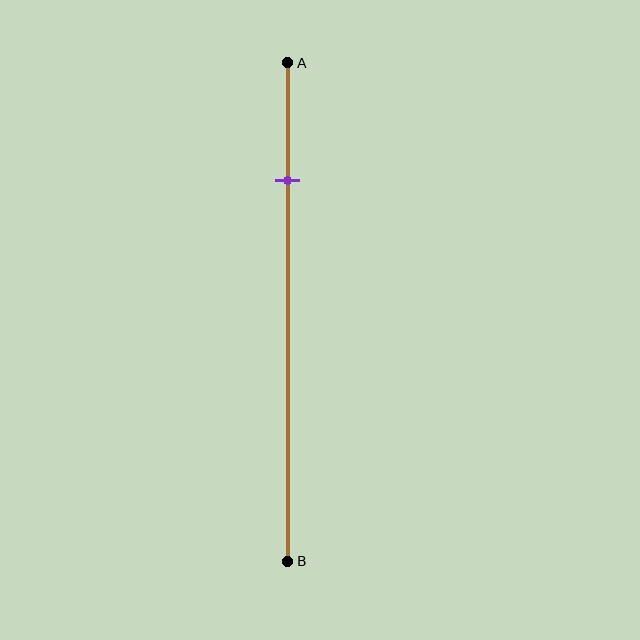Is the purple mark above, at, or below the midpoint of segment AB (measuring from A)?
The purple mark is above the midpoint of segment AB.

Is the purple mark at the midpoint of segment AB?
No, the mark is at about 25% from A, not at the 50% midpoint.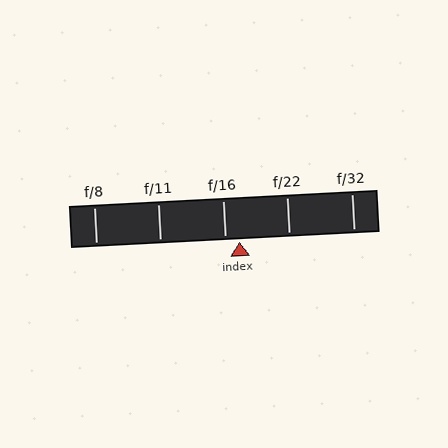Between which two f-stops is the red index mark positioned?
The index mark is between f/16 and f/22.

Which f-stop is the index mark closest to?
The index mark is closest to f/16.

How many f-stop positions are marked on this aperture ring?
There are 5 f-stop positions marked.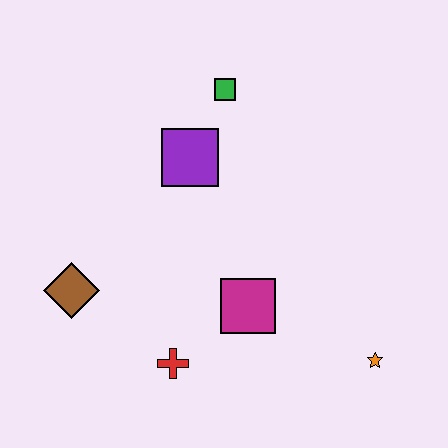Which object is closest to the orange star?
The magenta square is closest to the orange star.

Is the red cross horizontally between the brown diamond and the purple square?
Yes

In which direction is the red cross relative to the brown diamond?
The red cross is to the right of the brown diamond.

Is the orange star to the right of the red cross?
Yes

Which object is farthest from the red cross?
The green square is farthest from the red cross.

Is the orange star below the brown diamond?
Yes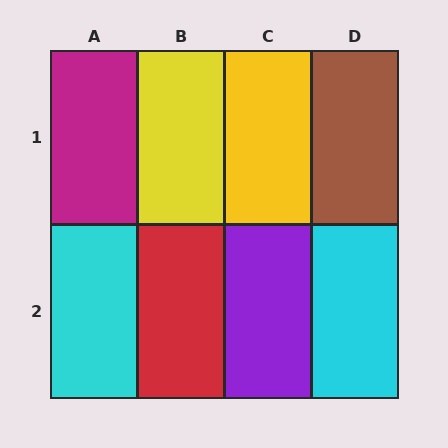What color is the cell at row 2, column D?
Cyan.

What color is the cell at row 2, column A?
Cyan.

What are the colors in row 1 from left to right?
Magenta, yellow, yellow, brown.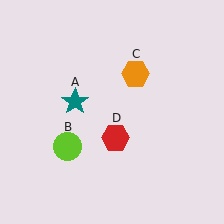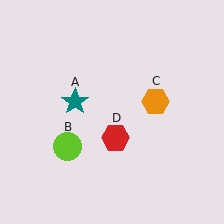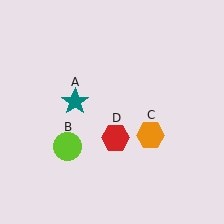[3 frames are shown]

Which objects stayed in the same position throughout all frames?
Teal star (object A) and lime circle (object B) and red hexagon (object D) remained stationary.